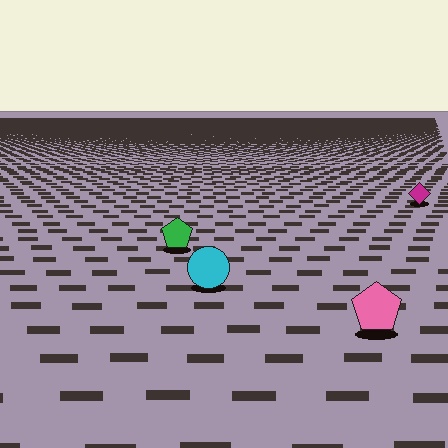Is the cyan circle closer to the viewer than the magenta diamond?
Yes. The cyan circle is closer — you can tell from the texture gradient: the ground texture is coarser near it.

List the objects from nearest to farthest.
From nearest to farthest: the pink pentagon, the cyan circle, the green pentagon, the magenta diamond.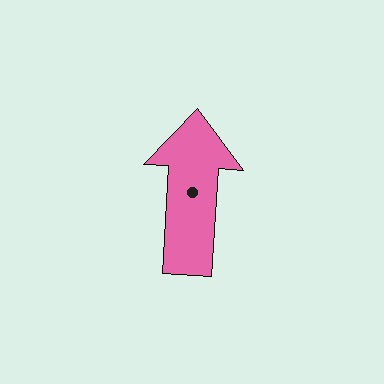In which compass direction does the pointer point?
North.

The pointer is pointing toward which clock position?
Roughly 12 o'clock.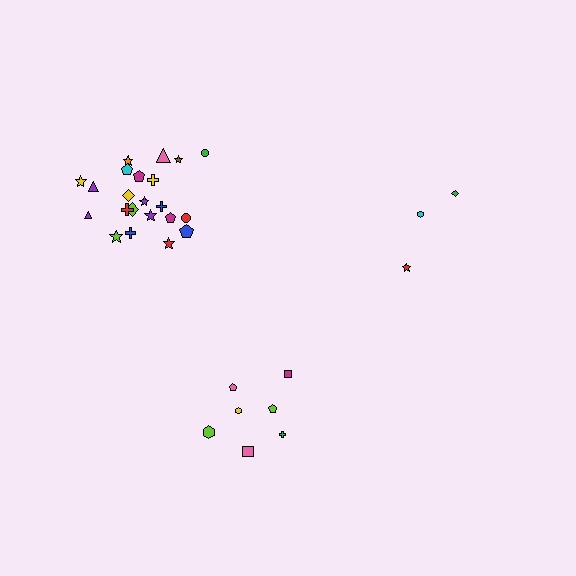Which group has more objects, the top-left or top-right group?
The top-left group.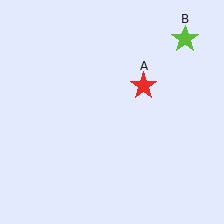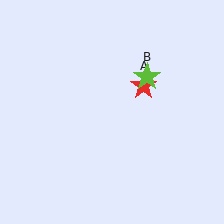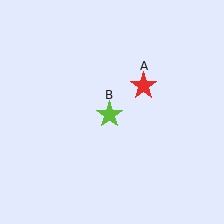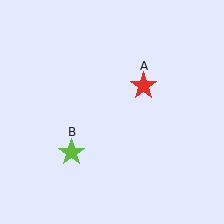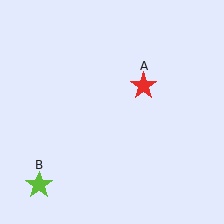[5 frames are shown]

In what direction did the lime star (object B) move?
The lime star (object B) moved down and to the left.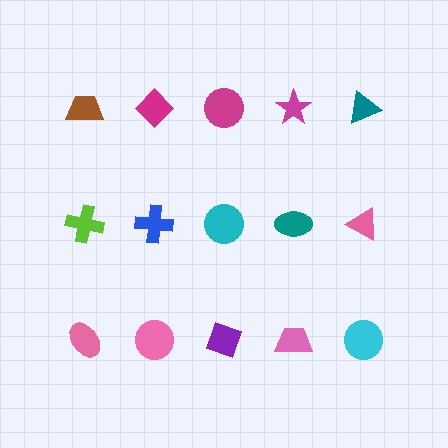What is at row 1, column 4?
A magenta star.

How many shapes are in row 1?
5 shapes.